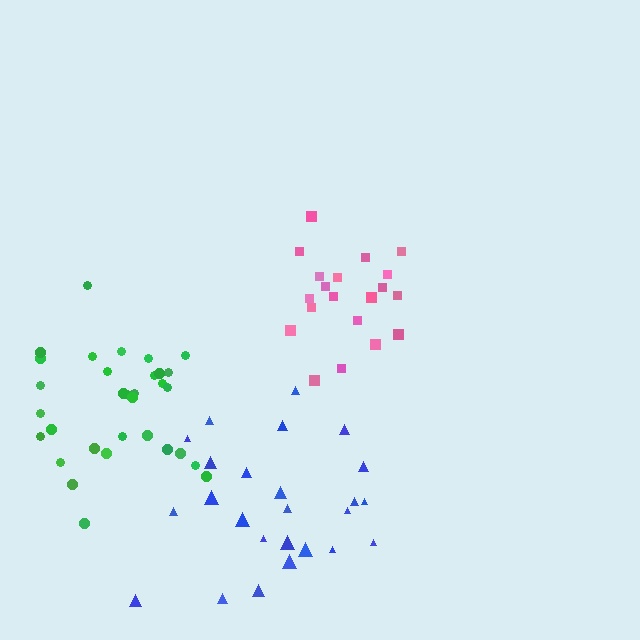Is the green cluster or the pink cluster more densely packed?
Pink.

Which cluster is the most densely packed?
Pink.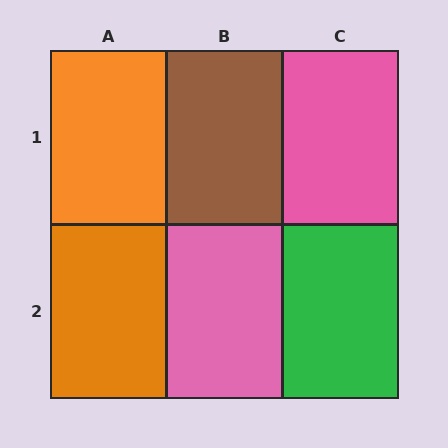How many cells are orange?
2 cells are orange.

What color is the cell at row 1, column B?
Brown.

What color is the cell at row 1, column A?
Orange.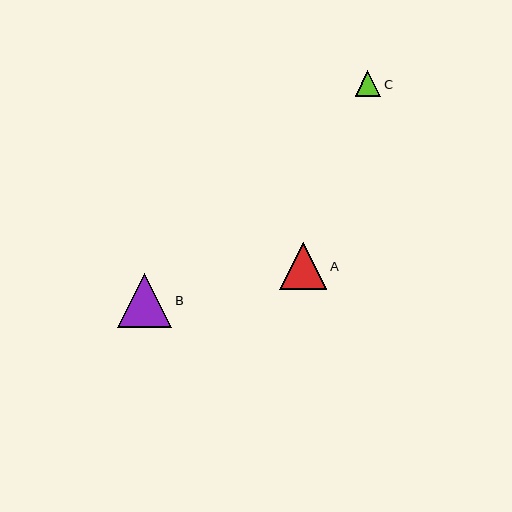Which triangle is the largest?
Triangle B is the largest with a size of approximately 54 pixels.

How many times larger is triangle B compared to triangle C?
Triangle B is approximately 2.1 times the size of triangle C.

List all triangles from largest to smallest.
From largest to smallest: B, A, C.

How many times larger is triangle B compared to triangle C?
Triangle B is approximately 2.1 times the size of triangle C.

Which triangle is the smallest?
Triangle C is the smallest with a size of approximately 26 pixels.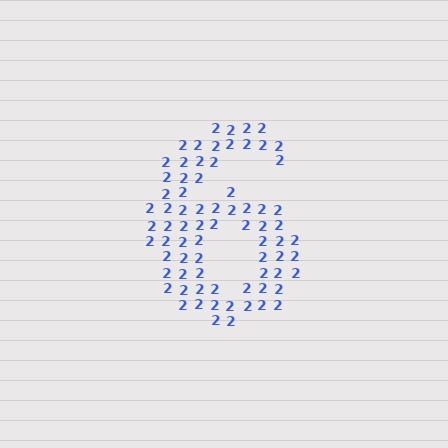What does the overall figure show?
The overall figure shows the digit 6.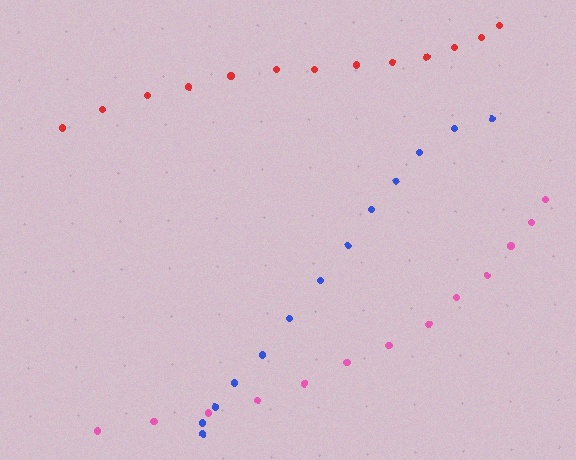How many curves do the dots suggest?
There are 3 distinct paths.